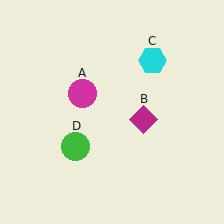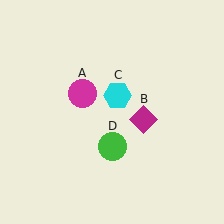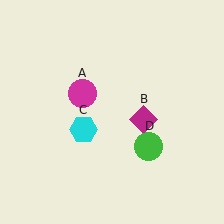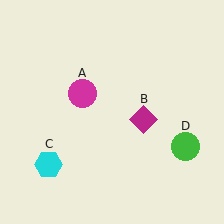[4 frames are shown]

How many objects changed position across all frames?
2 objects changed position: cyan hexagon (object C), green circle (object D).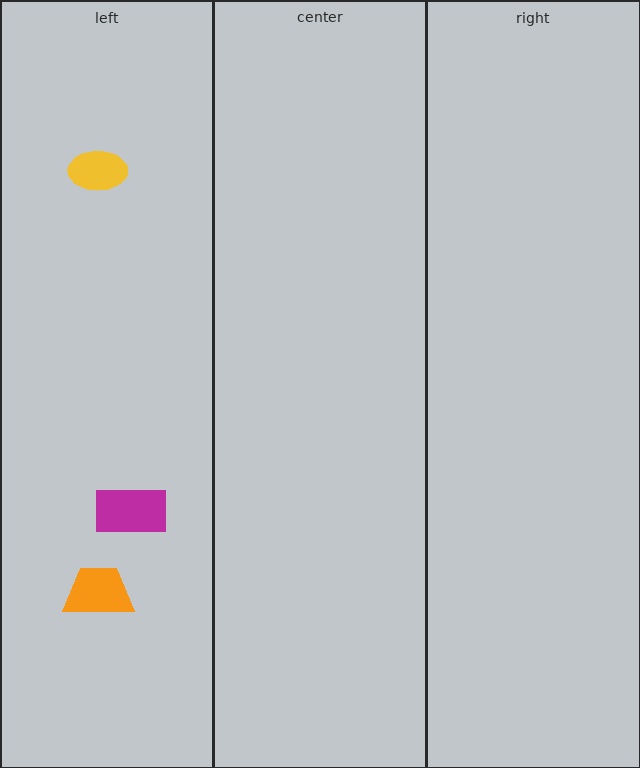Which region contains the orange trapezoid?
The left region.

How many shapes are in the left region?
3.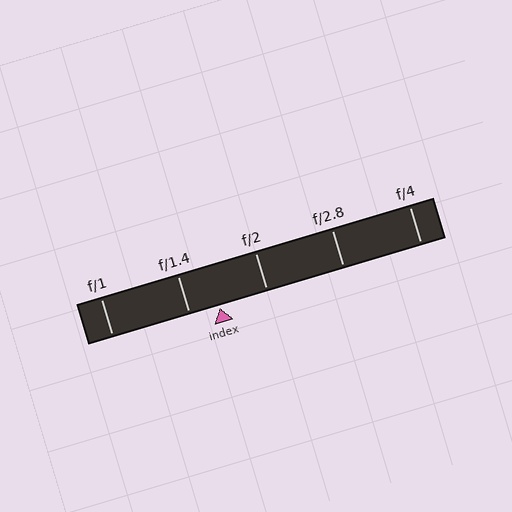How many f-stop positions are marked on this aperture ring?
There are 5 f-stop positions marked.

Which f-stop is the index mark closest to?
The index mark is closest to f/1.4.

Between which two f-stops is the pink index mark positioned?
The index mark is between f/1.4 and f/2.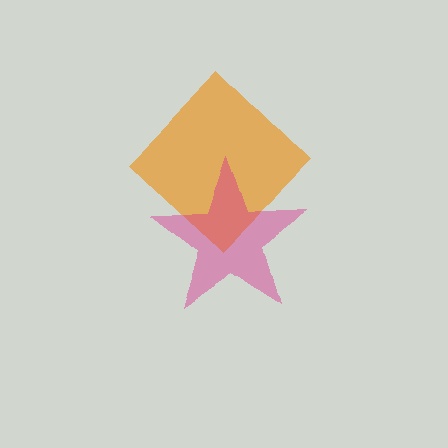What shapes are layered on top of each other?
The layered shapes are: an orange diamond, a magenta star.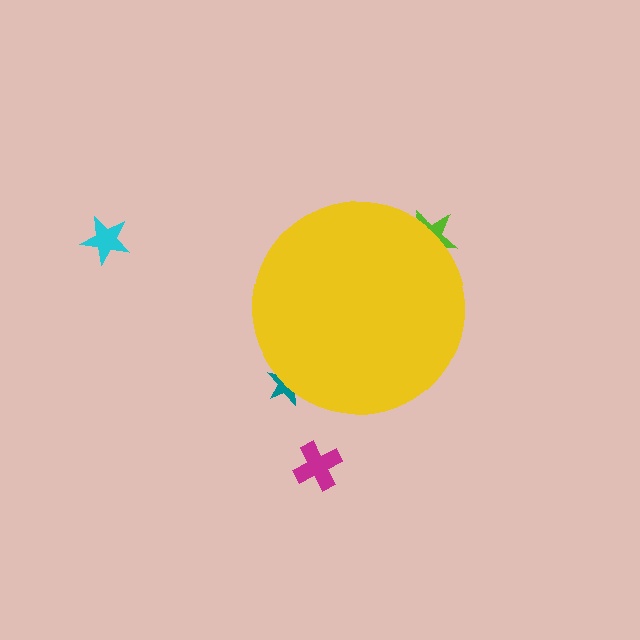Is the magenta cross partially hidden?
No, the magenta cross is fully visible.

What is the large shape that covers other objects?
A yellow circle.